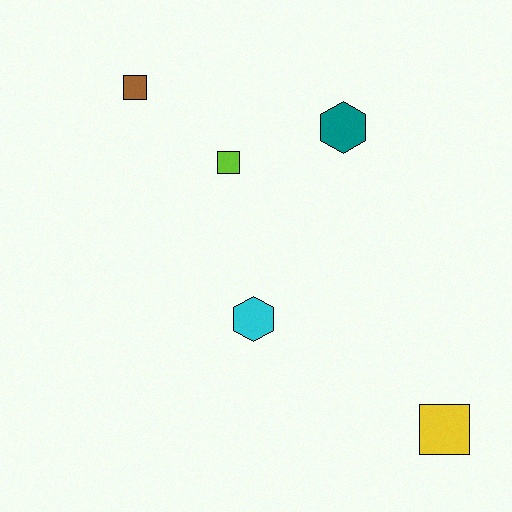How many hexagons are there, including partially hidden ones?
There are 2 hexagons.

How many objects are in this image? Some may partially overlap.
There are 5 objects.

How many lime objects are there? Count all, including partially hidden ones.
There is 1 lime object.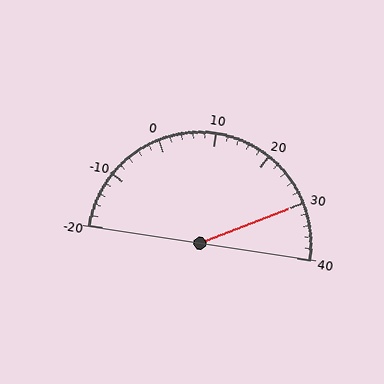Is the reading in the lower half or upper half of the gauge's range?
The reading is in the upper half of the range (-20 to 40).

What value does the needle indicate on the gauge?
The needle indicates approximately 30.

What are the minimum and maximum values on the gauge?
The gauge ranges from -20 to 40.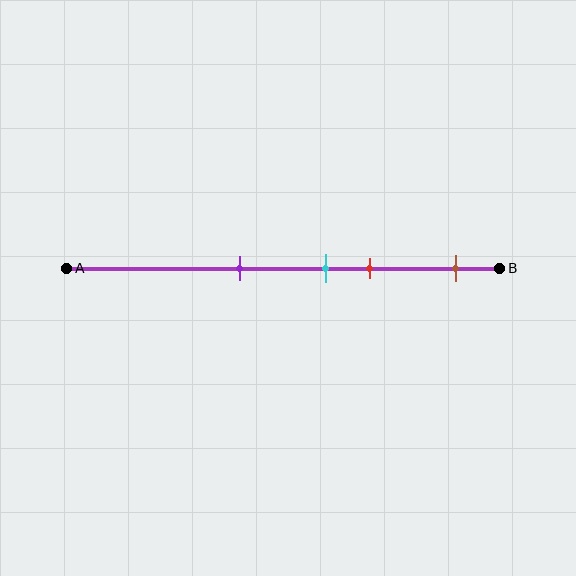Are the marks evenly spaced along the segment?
No, the marks are not evenly spaced.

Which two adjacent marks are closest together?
The cyan and red marks are the closest adjacent pair.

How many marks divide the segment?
There are 4 marks dividing the segment.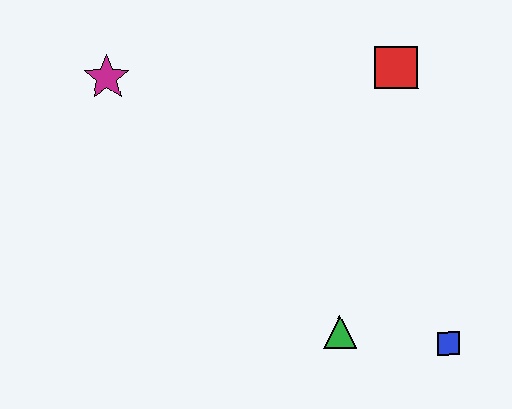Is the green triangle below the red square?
Yes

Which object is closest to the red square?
The green triangle is closest to the red square.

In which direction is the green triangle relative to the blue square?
The green triangle is to the left of the blue square.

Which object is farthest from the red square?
The magenta star is farthest from the red square.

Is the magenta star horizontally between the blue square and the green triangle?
No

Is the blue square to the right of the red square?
Yes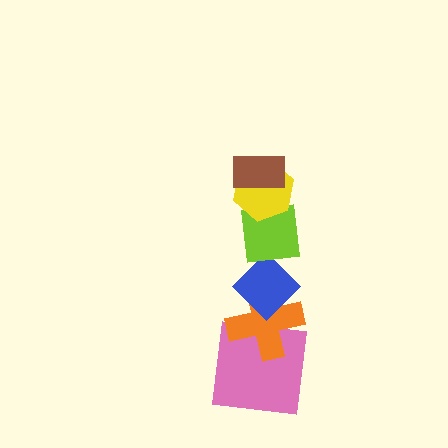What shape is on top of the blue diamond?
The lime square is on top of the blue diamond.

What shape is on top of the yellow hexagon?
The brown rectangle is on top of the yellow hexagon.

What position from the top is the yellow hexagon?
The yellow hexagon is 2nd from the top.